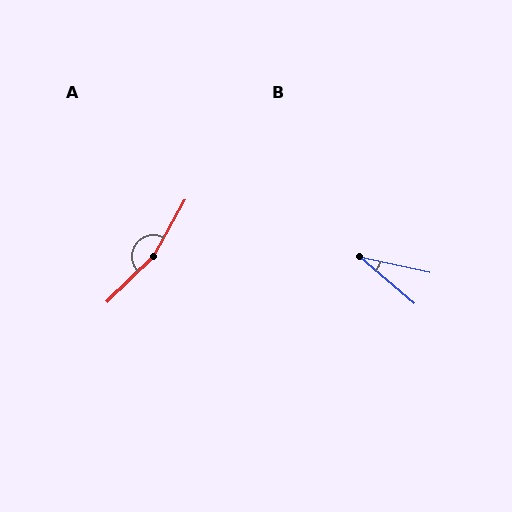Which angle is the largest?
A, at approximately 164 degrees.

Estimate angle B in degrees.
Approximately 28 degrees.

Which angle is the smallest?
B, at approximately 28 degrees.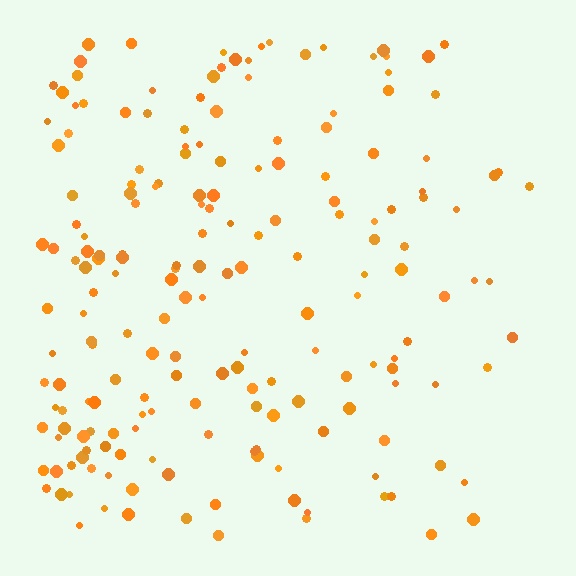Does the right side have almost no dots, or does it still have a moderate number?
Still a moderate number, just noticeably fewer than the left.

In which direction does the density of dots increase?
From right to left, with the left side densest.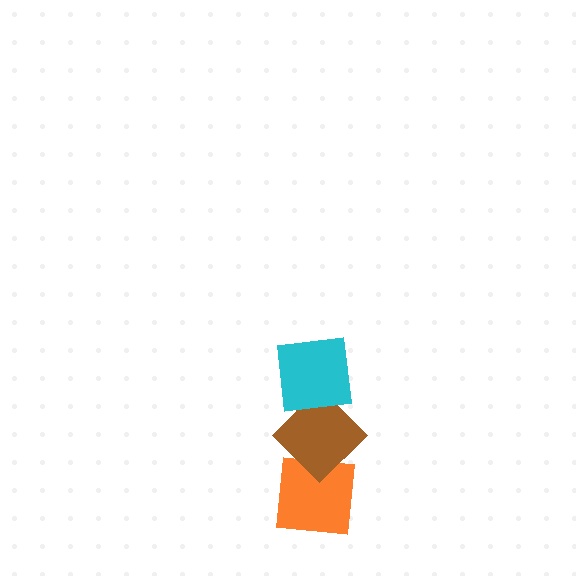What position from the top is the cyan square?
The cyan square is 1st from the top.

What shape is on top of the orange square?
The brown diamond is on top of the orange square.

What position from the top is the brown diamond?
The brown diamond is 2nd from the top.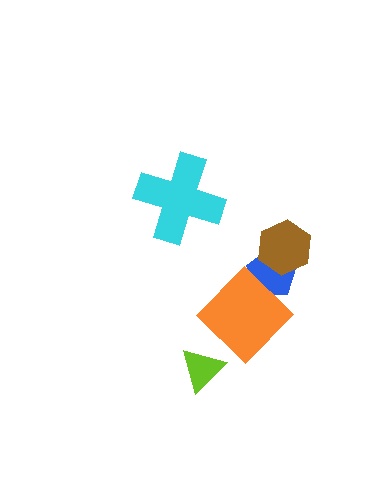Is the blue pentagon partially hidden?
Yes, it is partially covered by another shape.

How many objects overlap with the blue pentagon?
2 objects overlap with the blue pentagon.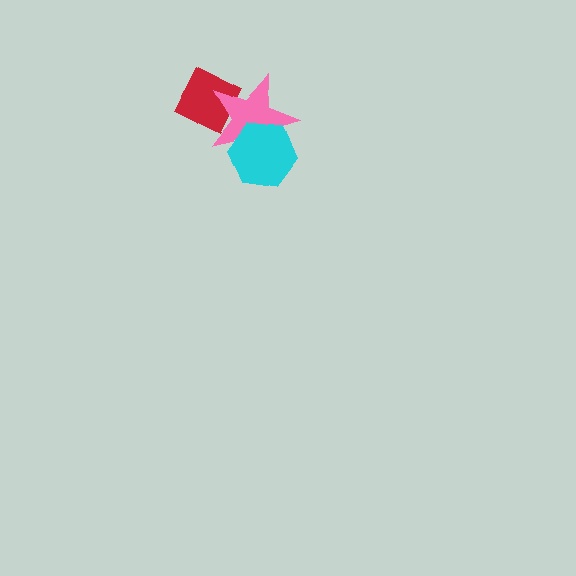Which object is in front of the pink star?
The cyan hexagon is in front of the pink star.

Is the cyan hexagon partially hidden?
No, no other shape covers it.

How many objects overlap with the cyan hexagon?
1 object overlaps with the cyan hexagon.